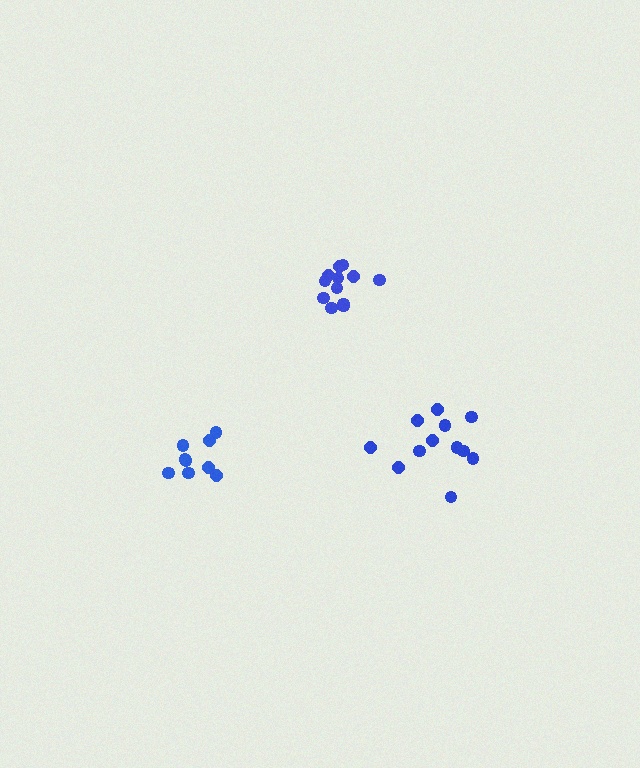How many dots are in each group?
Group 1: 9 dots, Group 2: 12 dots, Group 3: 12 dots (33 total).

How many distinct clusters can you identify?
There are 3 distinct clusters.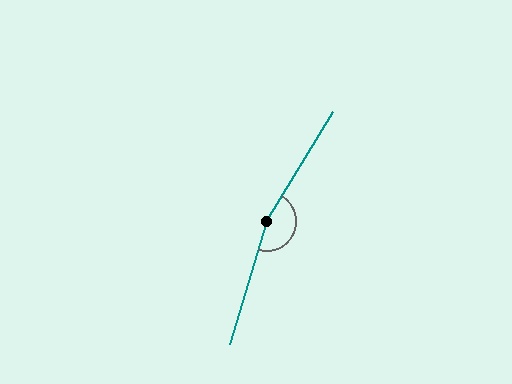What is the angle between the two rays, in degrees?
Approximately 166 degrees.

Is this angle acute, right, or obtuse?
It is obtuse.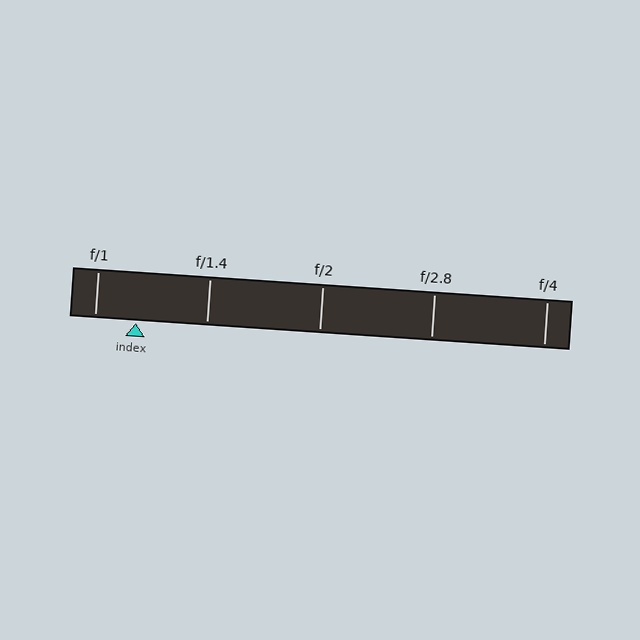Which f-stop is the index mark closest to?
The index mark is closest to f/1.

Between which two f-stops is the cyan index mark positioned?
The index mark is between f/1 and f/1.4.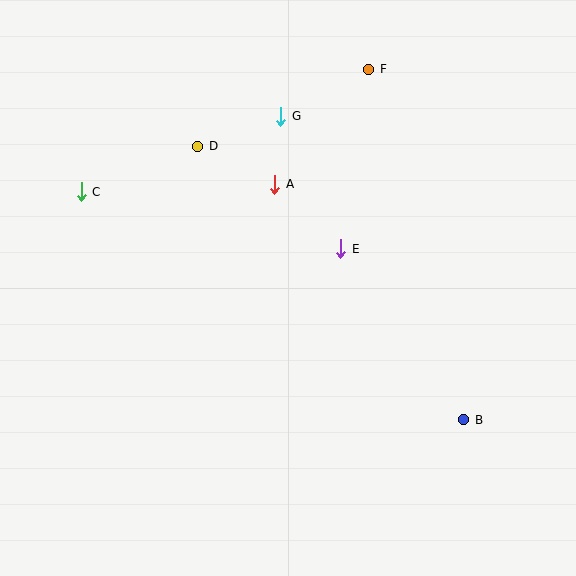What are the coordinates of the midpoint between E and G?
The midpoint between E and G is at (311, 183).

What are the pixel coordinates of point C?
Point C is at (81, 192).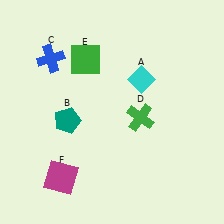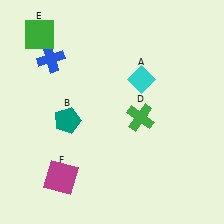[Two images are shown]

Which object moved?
The green square (E) moved left.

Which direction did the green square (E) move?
The green square (E) moved left.